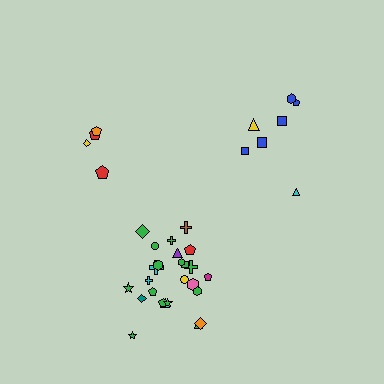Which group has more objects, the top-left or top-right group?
The top-right group.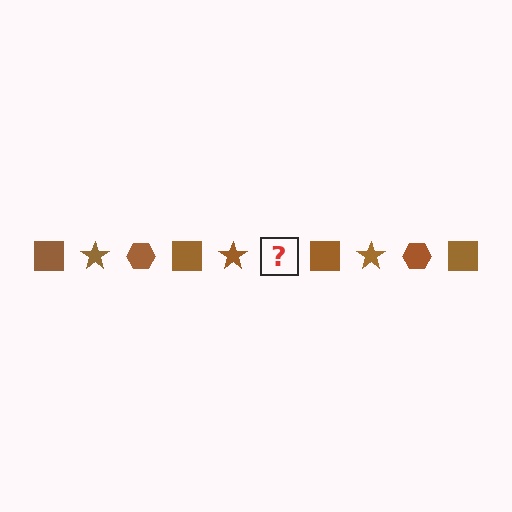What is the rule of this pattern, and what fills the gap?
The rule is that the pattern cycles through square, star, hexagon shapes in brown. The gap should be filled with a brown hexagon.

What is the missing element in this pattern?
The missing element is a brown hexagon.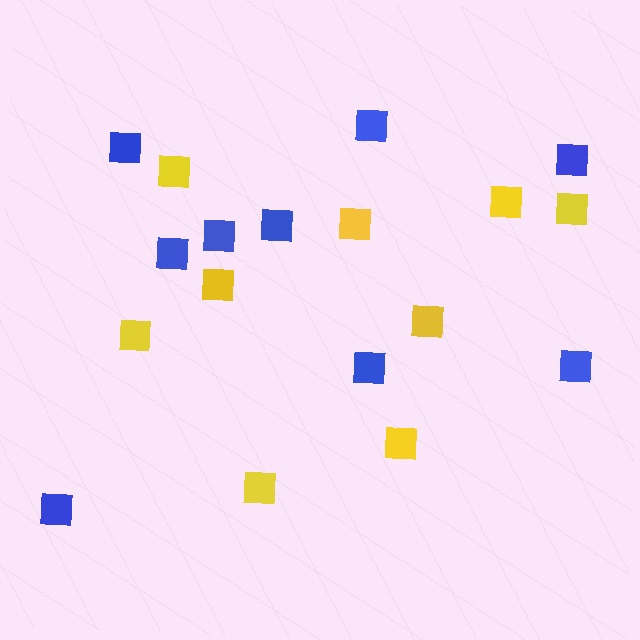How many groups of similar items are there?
There are 2 groups: one group of blue squares (9) and one group of yellow squares (9).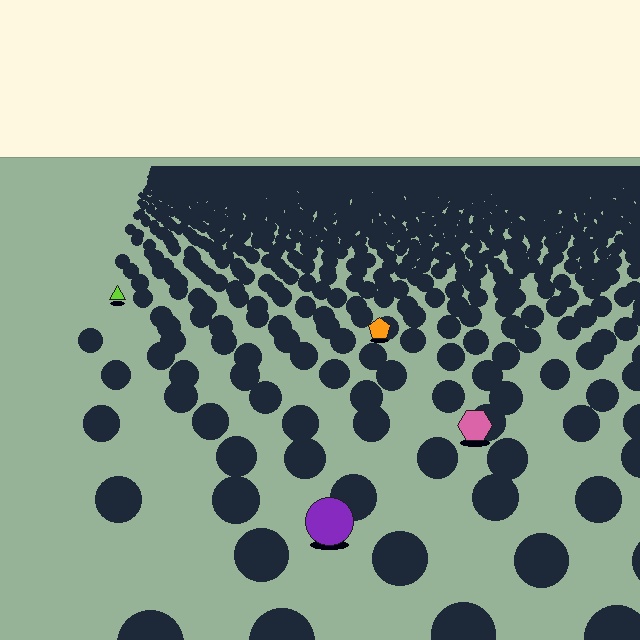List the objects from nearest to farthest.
From nearest to farthest: the purple circle, the pink hexagon, the orange pentagon, the lime triangle.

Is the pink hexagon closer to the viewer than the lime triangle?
Yes. The pink hexagon is closer — you can tell from the texture gradient: the ground texture is coarser near it.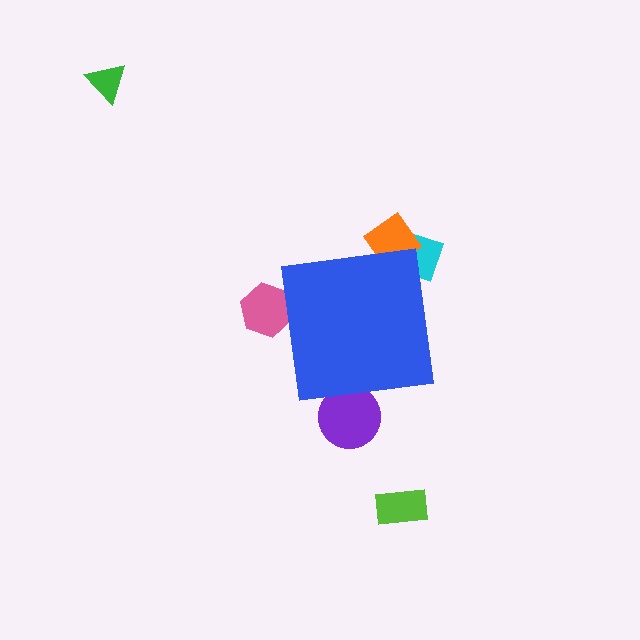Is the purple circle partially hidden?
Yes, the purple circle is partially hidden behind the blue square.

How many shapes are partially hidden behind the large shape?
4 shapes are partially hidden.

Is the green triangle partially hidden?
No, the green triangle is fully visible.